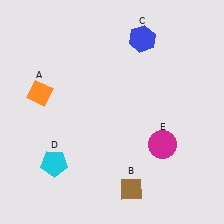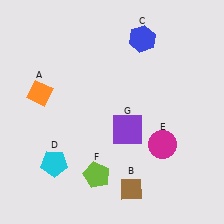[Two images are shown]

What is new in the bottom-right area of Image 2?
A purple square (G) was added in the bottom-right area of Image 2.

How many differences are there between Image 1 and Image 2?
There are 2 differences between the two images.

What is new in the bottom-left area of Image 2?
A lime pentagon (F) was added in the bottom-left area of Image 2.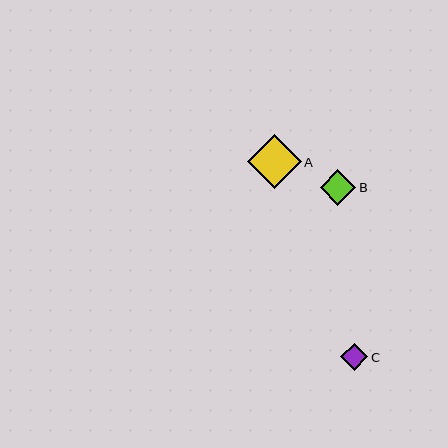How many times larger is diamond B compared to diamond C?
Diamond B is approximately 1.3 times the size of diamond C.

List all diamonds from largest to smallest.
From largest to smallest: A, B, C.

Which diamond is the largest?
Diamond A is the largest with a size of approximately 54 pixels.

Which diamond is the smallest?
Diamond C is the smallest with a size of approximately 27 pixels.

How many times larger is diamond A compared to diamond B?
Diamond A is approximately 1.5 times the size of diamond B.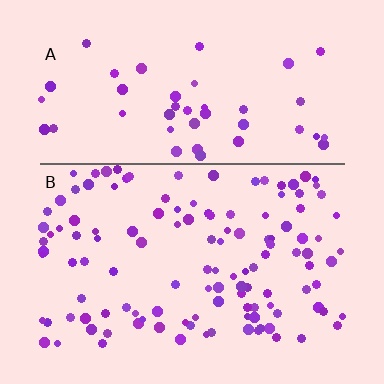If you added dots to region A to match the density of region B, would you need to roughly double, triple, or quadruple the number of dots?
Approximately triple.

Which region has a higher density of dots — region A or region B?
B (the bottom).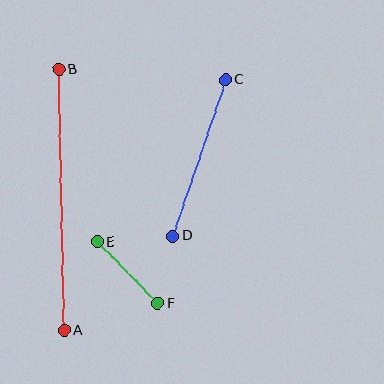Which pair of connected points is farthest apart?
Points A and B are farthest apart.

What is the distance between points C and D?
The distance is approximately 165 pixels.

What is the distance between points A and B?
The distance is approximately 261 pixels.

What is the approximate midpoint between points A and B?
The midpoint is at approximately (61, 200) pixels.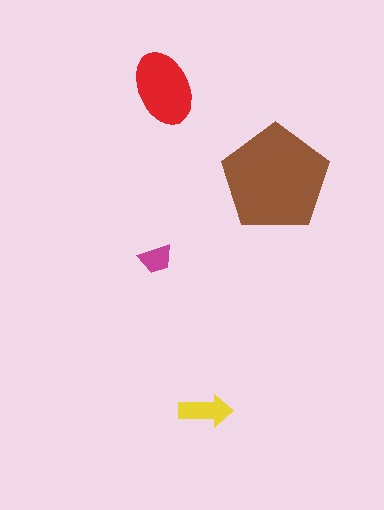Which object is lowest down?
The yellow arrow is bottommost.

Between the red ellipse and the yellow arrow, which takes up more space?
The red ellipse.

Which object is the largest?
The brown pentagon.